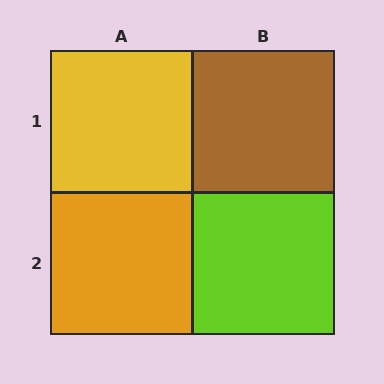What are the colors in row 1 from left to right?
Yellow, brown.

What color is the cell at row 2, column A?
Orange.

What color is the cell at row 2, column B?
Lime.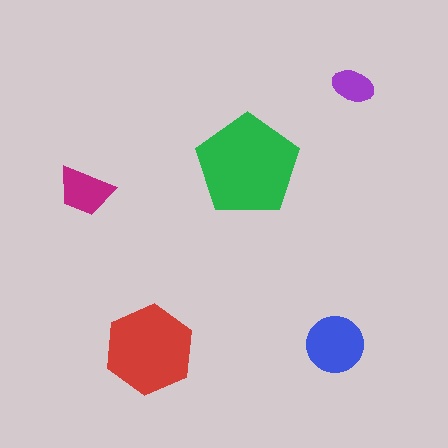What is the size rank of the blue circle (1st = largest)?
3rd.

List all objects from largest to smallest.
The green pentagon, the red hexagon, the blue circle, the magenta trapezoid, the purple ellipse.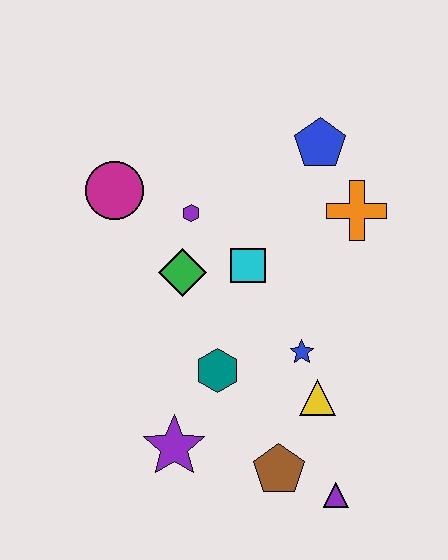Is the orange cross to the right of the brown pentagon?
Yes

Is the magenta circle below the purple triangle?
No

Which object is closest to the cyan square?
The green diamond is closest to the cyan square.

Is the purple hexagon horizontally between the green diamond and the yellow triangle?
Yes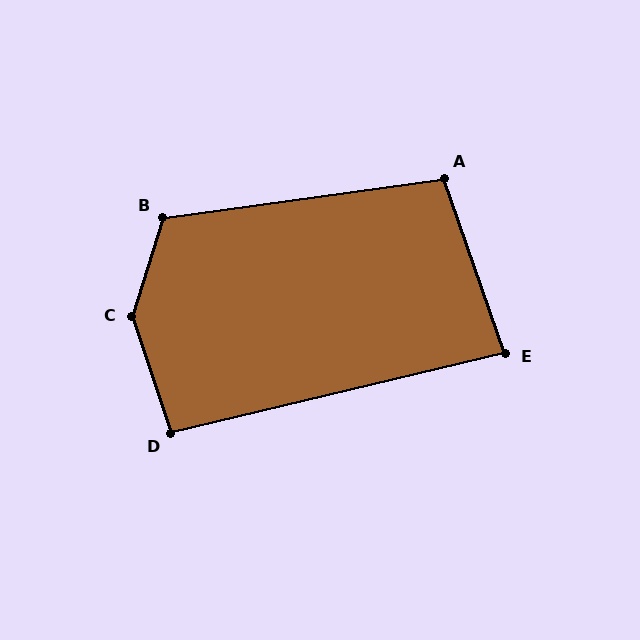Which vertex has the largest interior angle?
C, at approximately 145 degrees.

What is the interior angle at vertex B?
Approximately 115 degrees (obtuse).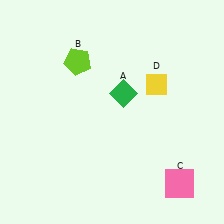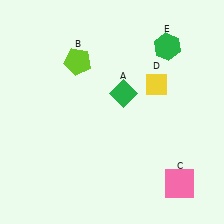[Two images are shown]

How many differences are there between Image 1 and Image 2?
There is 1 difference between the two images.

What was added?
A green hexagon (E) was added in Image 2.